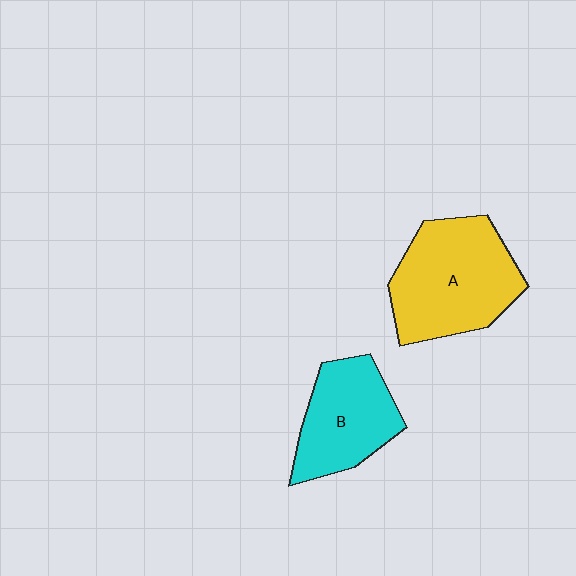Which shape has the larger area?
Shape A (yellow).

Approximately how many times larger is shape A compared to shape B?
Approximately 1.4 times.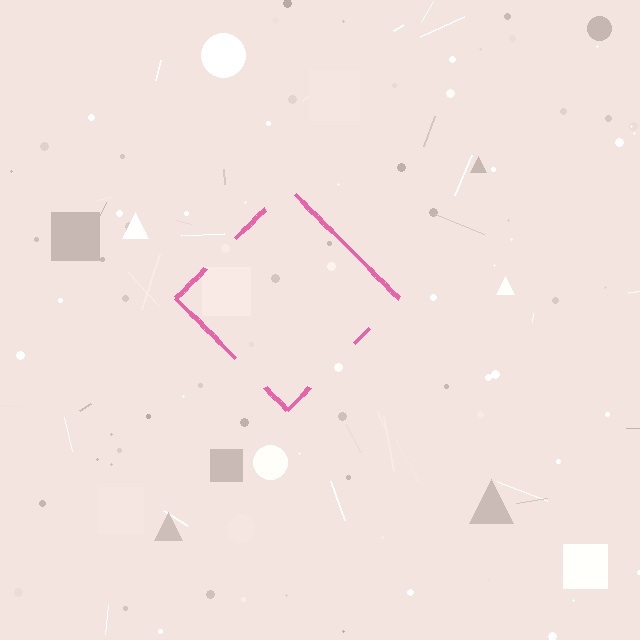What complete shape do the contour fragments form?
The contour fragments form a diamond.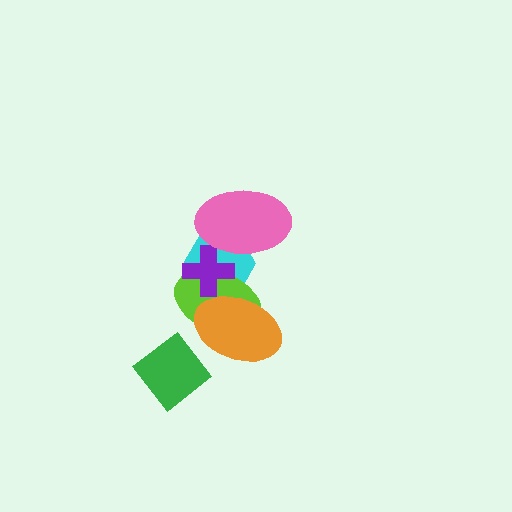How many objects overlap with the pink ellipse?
3 objects overlap with the pink ellipse.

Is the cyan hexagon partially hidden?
Yes, it is partially covered by another shape.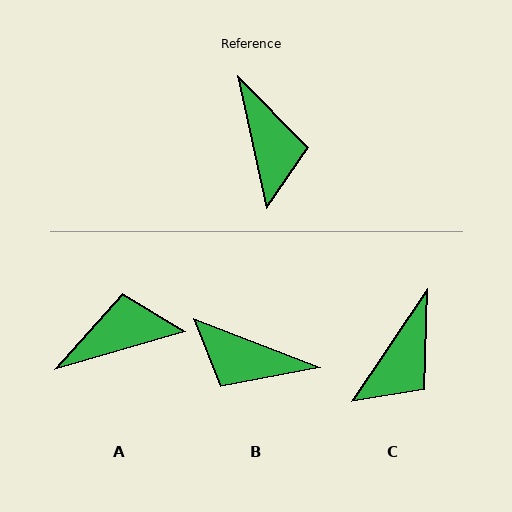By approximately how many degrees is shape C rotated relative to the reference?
Approximately 46 degrees clockwise.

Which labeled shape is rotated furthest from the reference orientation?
B, about 123 degrees away.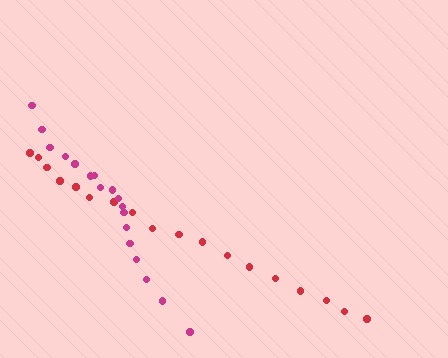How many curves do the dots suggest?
There are 2 distinct paths.